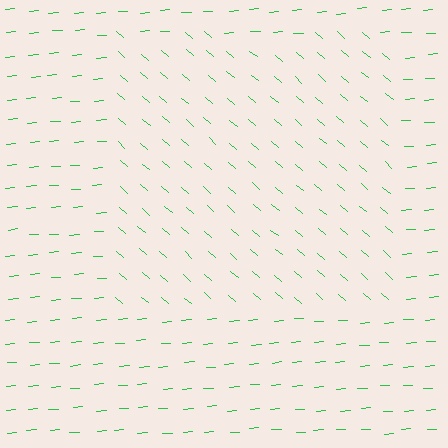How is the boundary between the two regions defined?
The boundary is defined purely by a change in line orientation (approximately 45 degrees difference). All lines are the same color and thickness.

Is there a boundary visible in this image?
Yes, there is a texture boundary formed by a change in line orientation.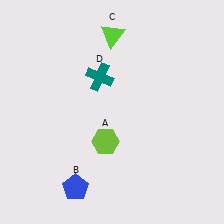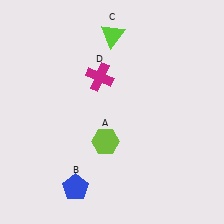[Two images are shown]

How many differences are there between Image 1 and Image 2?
There is 1 difference between the two images.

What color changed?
The cross (D) changed from teal in Image 1 to magenta in Image 2.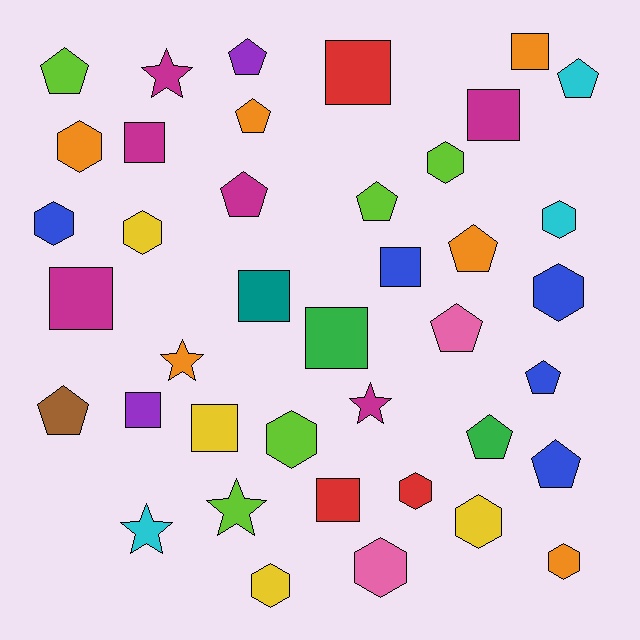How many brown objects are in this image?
There is 1 brown object.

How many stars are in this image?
There are 5 stars.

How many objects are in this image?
There are 40 objects.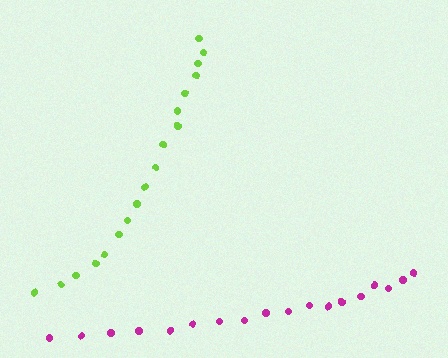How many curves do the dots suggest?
There are 2 distinct paths.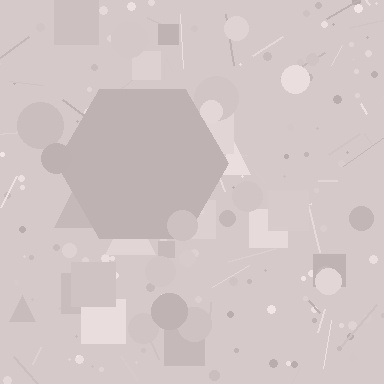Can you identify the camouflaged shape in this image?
The camouflaged shape is a hexagon.